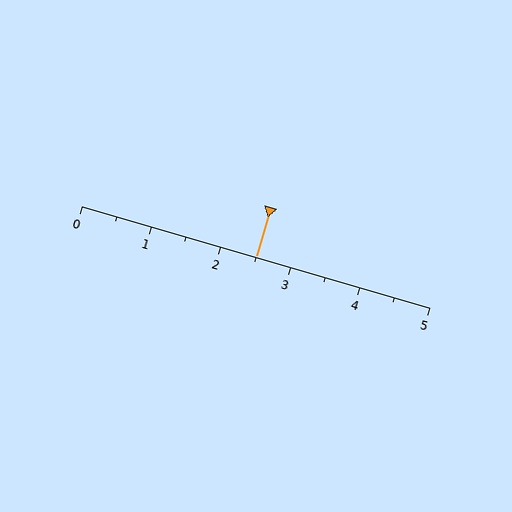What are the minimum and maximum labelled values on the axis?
The axis runs from 0 to 5.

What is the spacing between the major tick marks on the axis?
The major ticks are spaced 1 apart.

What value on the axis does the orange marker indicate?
The marker indicates approximately 2.5.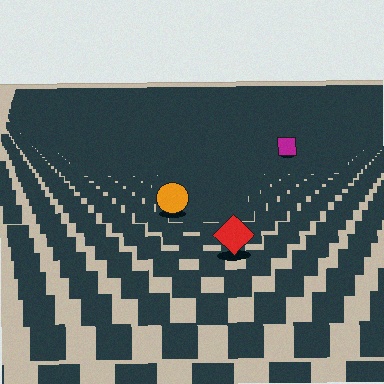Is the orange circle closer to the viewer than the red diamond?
No. The red diamond is closer — you can tell from the texture gradient: the ground texture is coarser near it.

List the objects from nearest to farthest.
From nearest to farthest: the red diamond, the orange circle, the magenta square.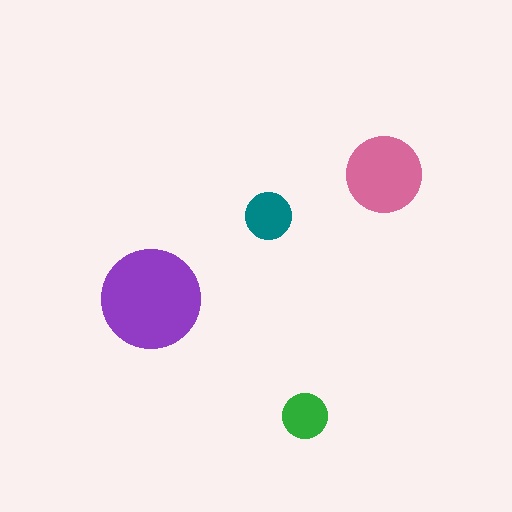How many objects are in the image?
There are 4 objects in the image.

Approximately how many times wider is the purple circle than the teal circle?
About 2 times wider.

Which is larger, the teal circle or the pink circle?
The pink one.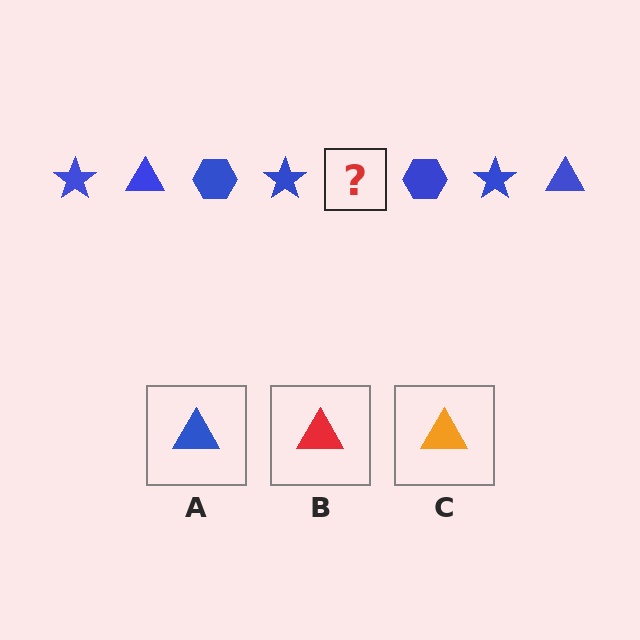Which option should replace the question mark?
Option A.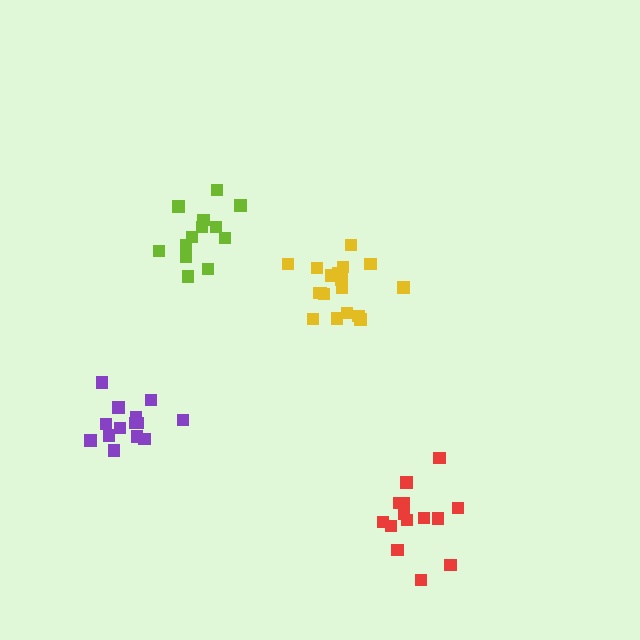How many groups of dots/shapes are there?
There are 4 groups.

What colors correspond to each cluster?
The clusters are colored: yellow, purple, lime, red.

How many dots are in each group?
Group 1: 19 dots, Group 2: 14 dots, Group 3: 13 dots, Group 4: 14 dots (60 total).